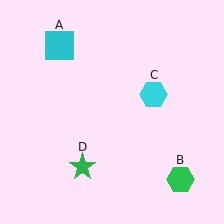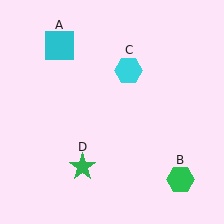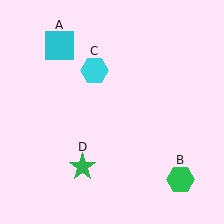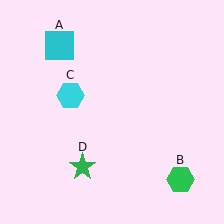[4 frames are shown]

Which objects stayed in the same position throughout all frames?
Cyan square (object A) and green hexagon (object B) and green star (object D) remained stationary.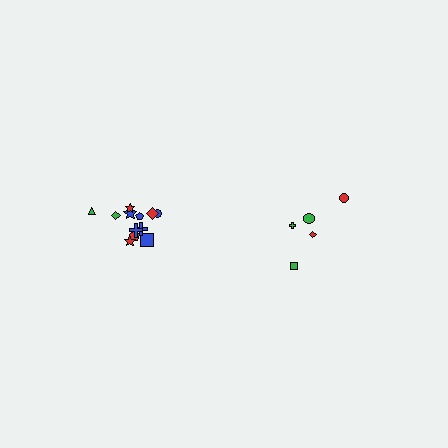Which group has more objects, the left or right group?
The left group.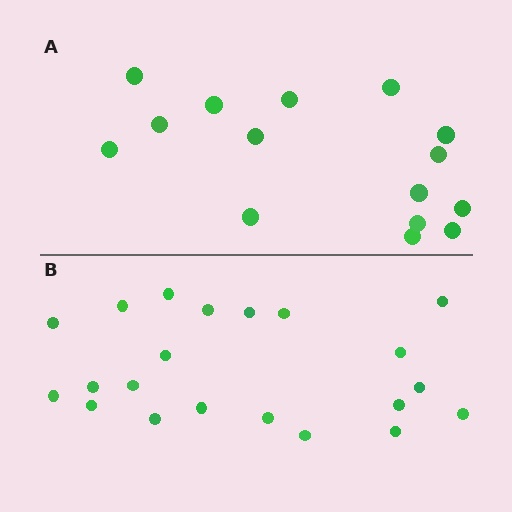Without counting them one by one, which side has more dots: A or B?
Region B (the bottom region) has more dots.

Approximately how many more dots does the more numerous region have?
Region B has about 6 more dots than region A.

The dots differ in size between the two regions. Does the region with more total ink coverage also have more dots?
No. Region A has more total ink coverage because its dots are larger, but region B actually contains more individual dots. Total area can be misleading — the number of items is what matters here.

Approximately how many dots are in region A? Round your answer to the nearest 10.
About 20 dots. (The exact count is 15, which rounds to 20.)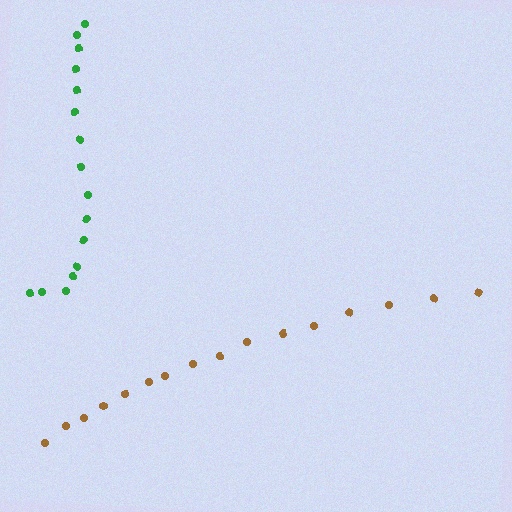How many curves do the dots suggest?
There are 2 distinct paths.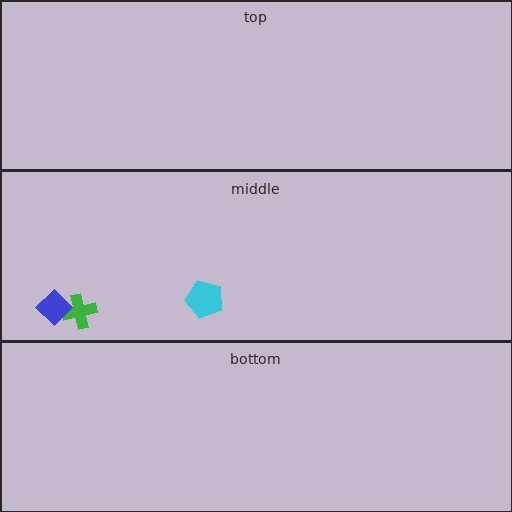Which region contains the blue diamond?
The middle region.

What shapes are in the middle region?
The green cross, the cyan pentagon, the blue diamond.